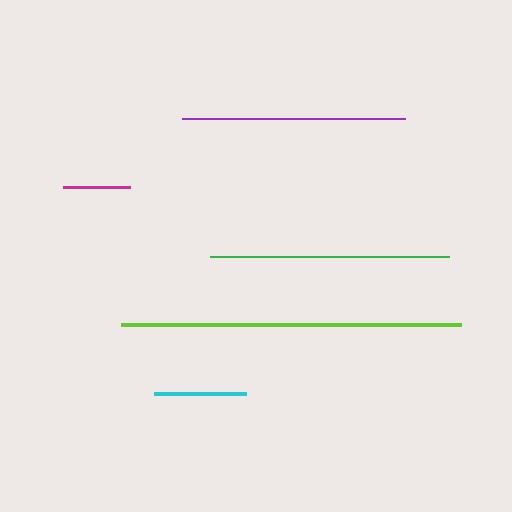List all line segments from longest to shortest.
From longest to shortest: lime, green, purple, cyan, magenta.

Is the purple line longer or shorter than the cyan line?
The purple line is longer than the cyan line.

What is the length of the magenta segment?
The magenta segment is approximately 68 pixels long.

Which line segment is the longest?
The lime line is the longest at approximately 340 pixels.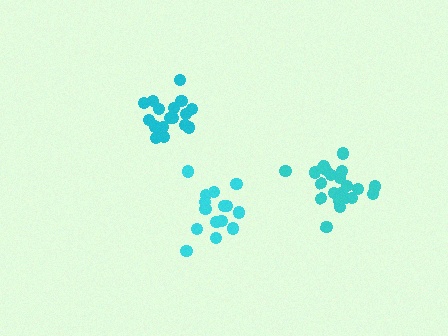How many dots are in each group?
Group 1: 21 dots, Group 2: 18 dots, Group 3: 15 dots (54 total).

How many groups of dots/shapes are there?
There are 3 groups.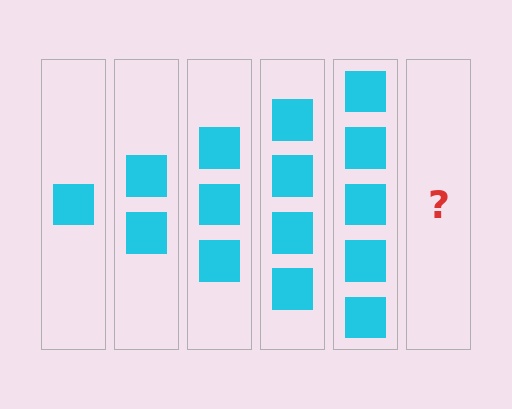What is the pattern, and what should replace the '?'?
The pattern is that each step adds one more square. The '?' should be 6 squares.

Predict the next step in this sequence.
The next step is 6 squares.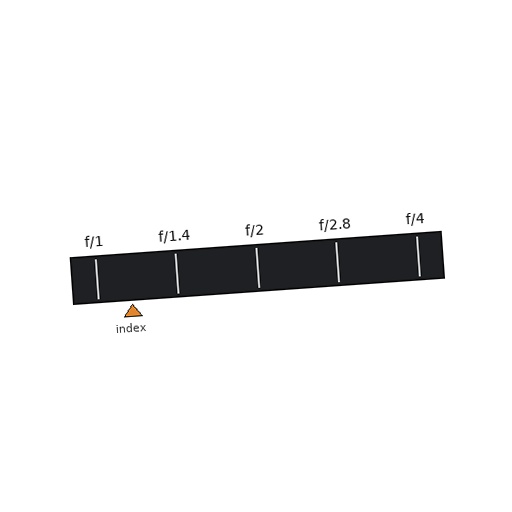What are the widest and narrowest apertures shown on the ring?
The widest aperture shown is f/1 and the narrowest is f/4.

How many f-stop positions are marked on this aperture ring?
There are 5 f-stop positions marked.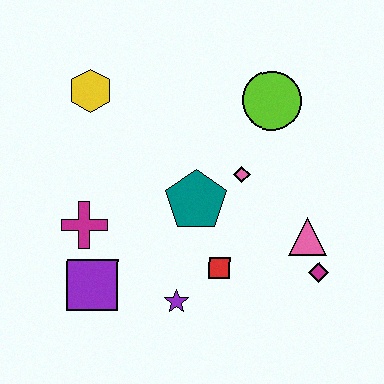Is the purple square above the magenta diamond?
No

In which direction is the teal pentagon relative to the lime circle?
The teal pentagon is below the lime circle.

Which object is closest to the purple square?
The magenta cross is closest to the purple square.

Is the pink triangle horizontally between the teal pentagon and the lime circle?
No